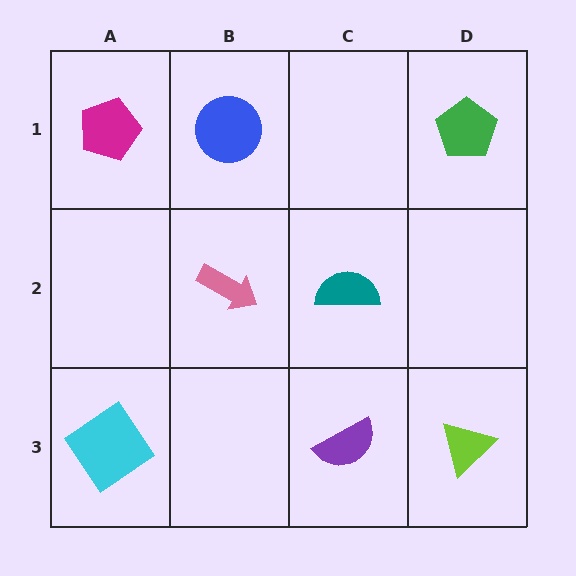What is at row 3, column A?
A cyan diamond.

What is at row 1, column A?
A magenta pentagon.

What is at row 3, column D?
A lime triangle.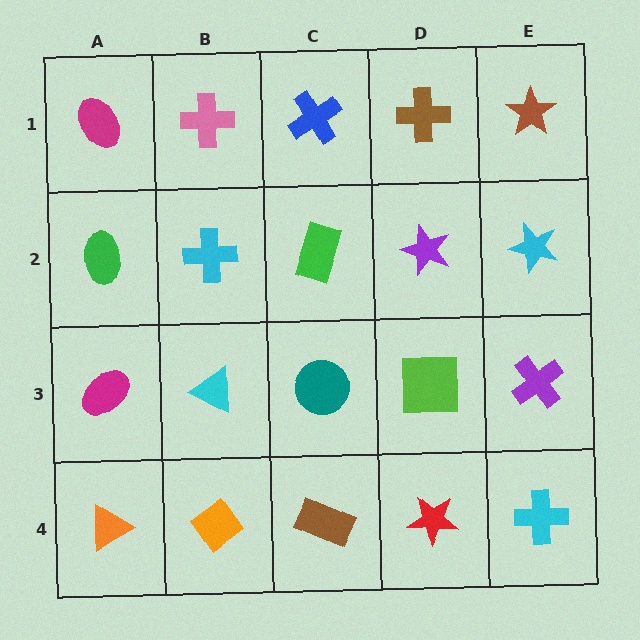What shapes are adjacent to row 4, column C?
A teal circle (row 3, column C), an orange diamond (row 4, column B), a red star (row 4, column D).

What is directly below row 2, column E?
A purple cross.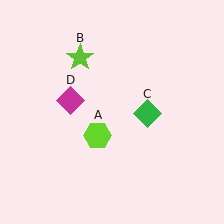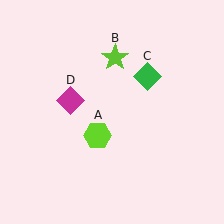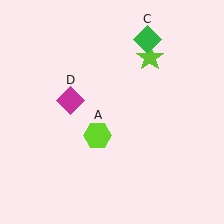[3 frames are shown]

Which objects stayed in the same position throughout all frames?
Lime hexagon (object A) and magenta diamond (object D) remained stationary.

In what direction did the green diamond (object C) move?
The green diamond (object C) moved up.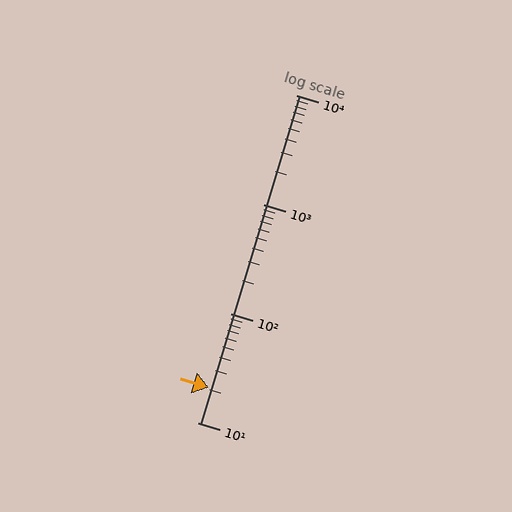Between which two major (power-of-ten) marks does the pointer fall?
The pointer is between 10 and 100.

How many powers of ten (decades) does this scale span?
The scale spans 3 decades, from 10 to 10000.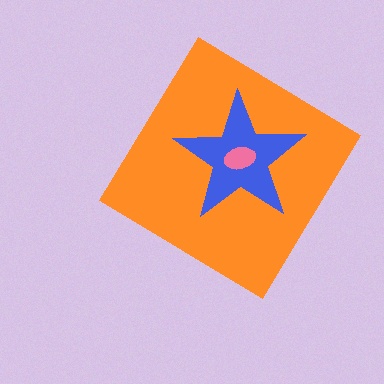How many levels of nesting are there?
3.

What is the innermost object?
The pink ellipse.